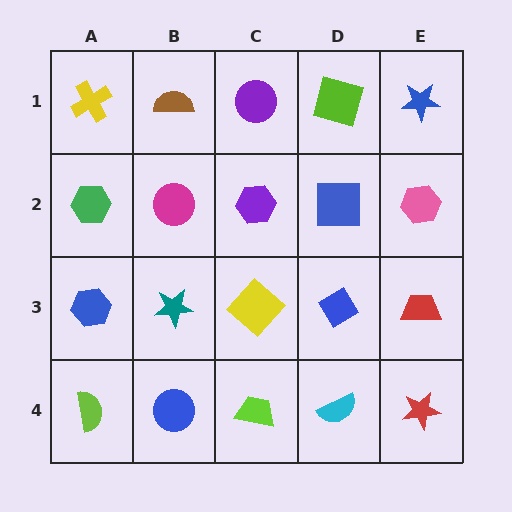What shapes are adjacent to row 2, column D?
A lime square (row 1, column D), a blue diamond (row 3, column D), a purple hexagon (row 2, column C), a pink hexagon (row 2, column E).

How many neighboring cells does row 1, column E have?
2.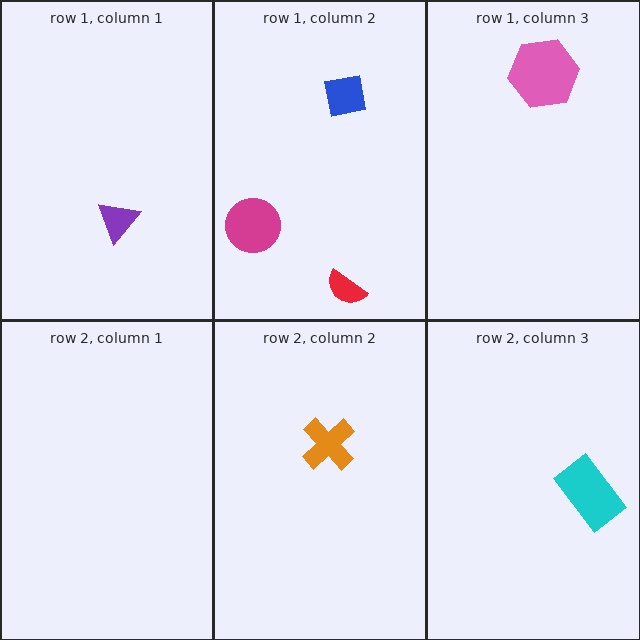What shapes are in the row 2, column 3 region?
The cyan rectangle.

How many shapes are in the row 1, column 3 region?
1.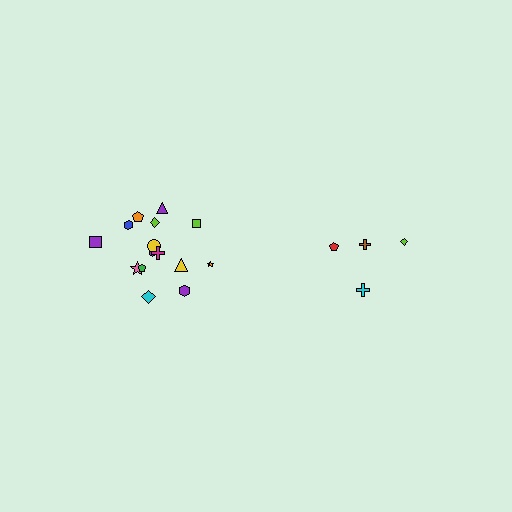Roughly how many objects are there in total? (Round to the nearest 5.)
Roughly 20 objects in total.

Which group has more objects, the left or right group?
The left group.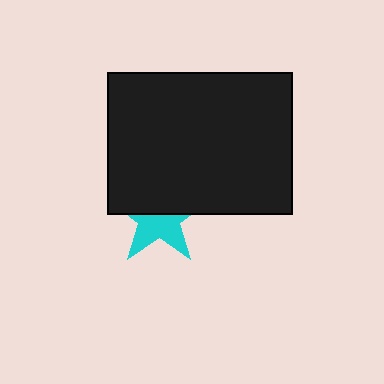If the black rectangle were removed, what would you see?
You would see the complete cyan star.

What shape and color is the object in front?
The object in front is a black rectangle.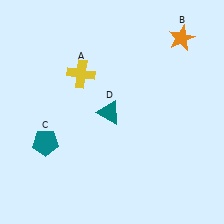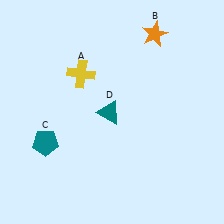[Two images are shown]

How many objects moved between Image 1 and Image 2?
1 object moved between the two images.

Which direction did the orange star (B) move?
The orange star (B) moved left.